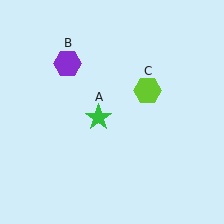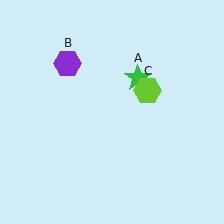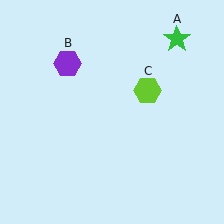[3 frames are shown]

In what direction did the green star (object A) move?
The green star (object A) moved up and to the right.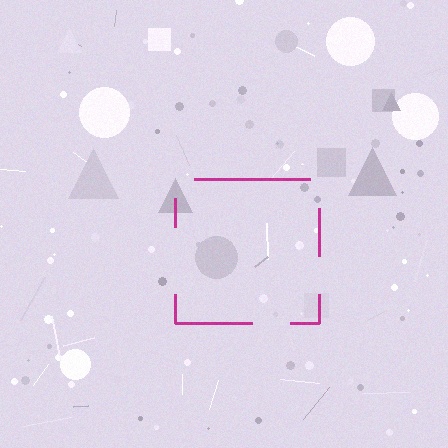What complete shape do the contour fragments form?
The contour fragments form a square.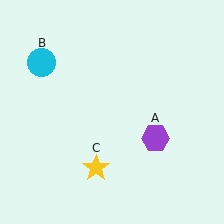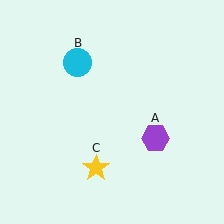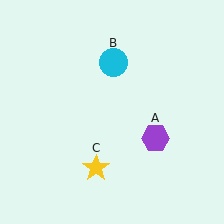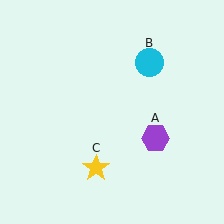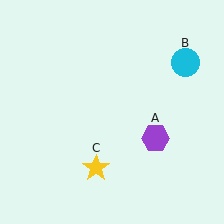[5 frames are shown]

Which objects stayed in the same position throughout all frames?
Purple hexagon (object A) and yellow star (object C) remained stationary.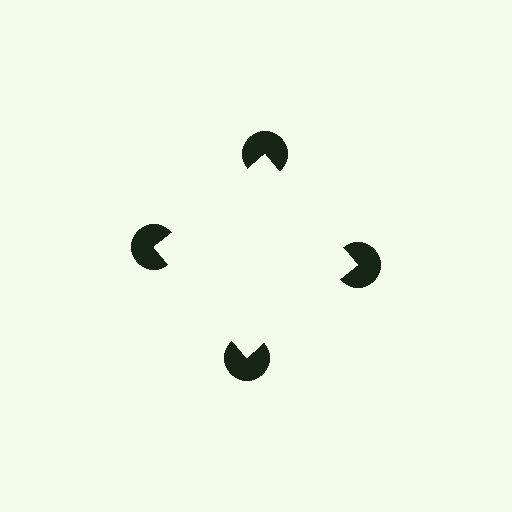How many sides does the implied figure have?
4 sides.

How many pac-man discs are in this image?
There are 4 — one at each vertex of the illusory square.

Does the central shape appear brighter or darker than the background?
It typically appears slightly brighter than the background, even though no actual brightness change is drawn.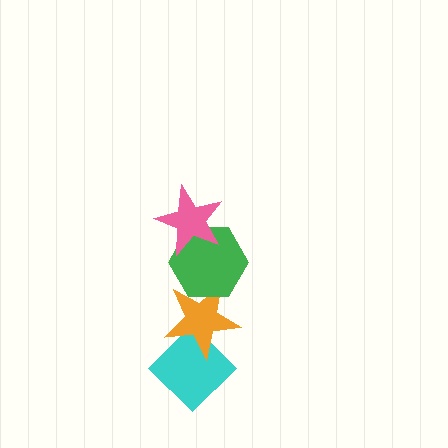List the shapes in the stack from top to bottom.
From top to bottom: the pink star, the green hexagon, the orange star, the cyan diamond.